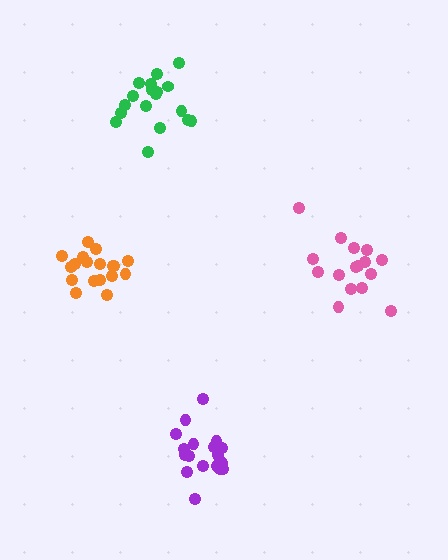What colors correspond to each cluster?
The clusters are colored: purple, pink, green, orange.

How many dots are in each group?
Group 1: 19 dots, Group 2: 16 dots, Group 3: 18 dots, Group 4: 18 dots (71 total).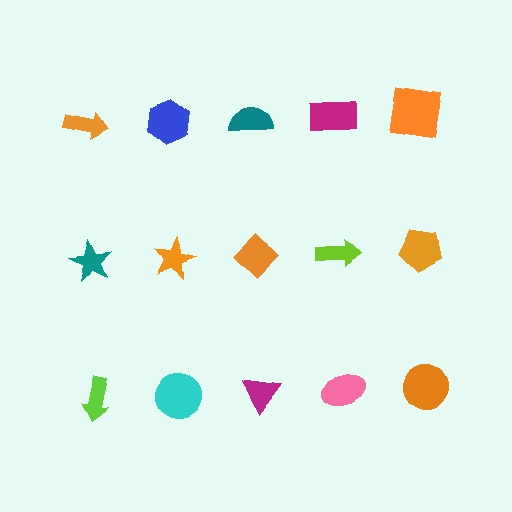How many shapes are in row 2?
5 shapes.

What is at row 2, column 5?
An orange pentagon.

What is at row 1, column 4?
A magenta rectangle.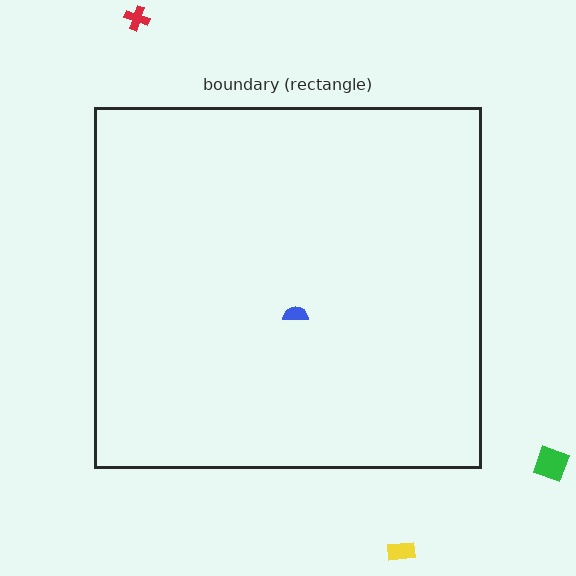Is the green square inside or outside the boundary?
Outside.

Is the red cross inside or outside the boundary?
Outside.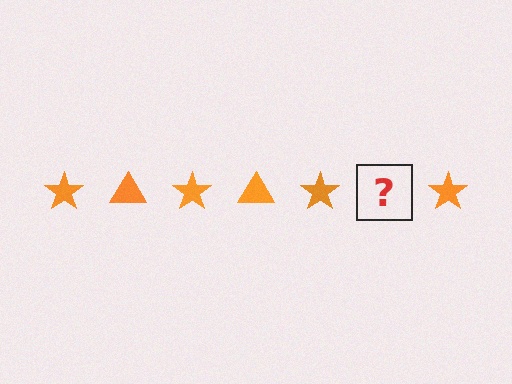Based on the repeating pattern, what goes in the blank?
The blank should be an orange triangle.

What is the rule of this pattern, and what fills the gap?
The rule is that the pattern cycles through star, triangle shapes in orange. The gap should be filled with an orange triangle.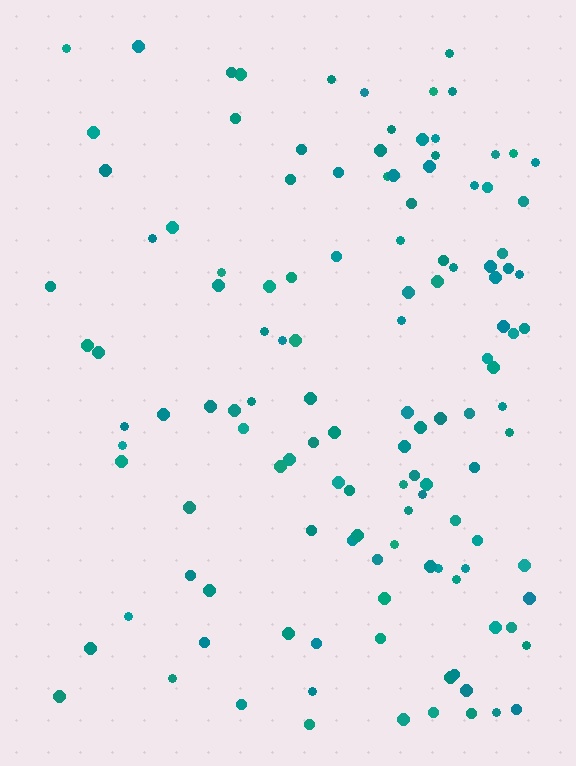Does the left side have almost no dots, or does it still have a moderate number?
Still a moderate number, just noticeably fewer than the right.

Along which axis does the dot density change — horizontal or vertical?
Horizontal.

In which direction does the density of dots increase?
From left to right, with the right side densest.